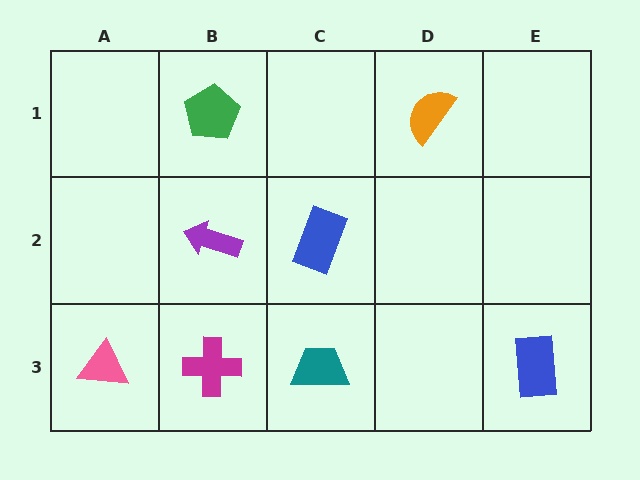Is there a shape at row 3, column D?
No, that cell is empty.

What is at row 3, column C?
A teal trapezoid.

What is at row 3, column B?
A magenta cross.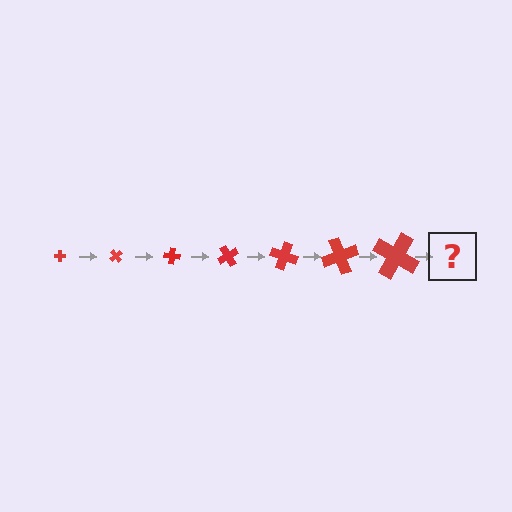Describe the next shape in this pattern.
It should be a cross, larger than the previous one and rotated 350 degrees from the start.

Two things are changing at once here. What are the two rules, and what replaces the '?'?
The two rules are that the cross grows larger each step and it rotates 50 degrees each step. The '?' should be a cross, larger than the previous one and rotated 350 degrees from the start.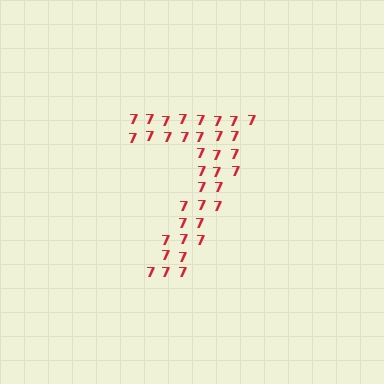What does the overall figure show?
The overall figure shows the digit 7.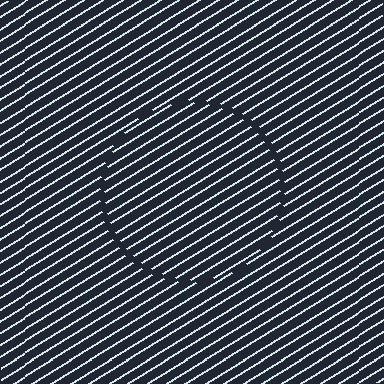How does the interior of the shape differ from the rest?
The interior of the shape contains the same grating, shifted by half a period — the contour is defined by the phase discontinuity where line-ends from the inner and outer gratings abut.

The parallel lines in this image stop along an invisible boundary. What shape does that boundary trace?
An illusory circle. The interior of the shape contains the same grating, shifted by half a period — the contour is defined by the phase discontinuity where line-ends from the inner and outer gratings abut.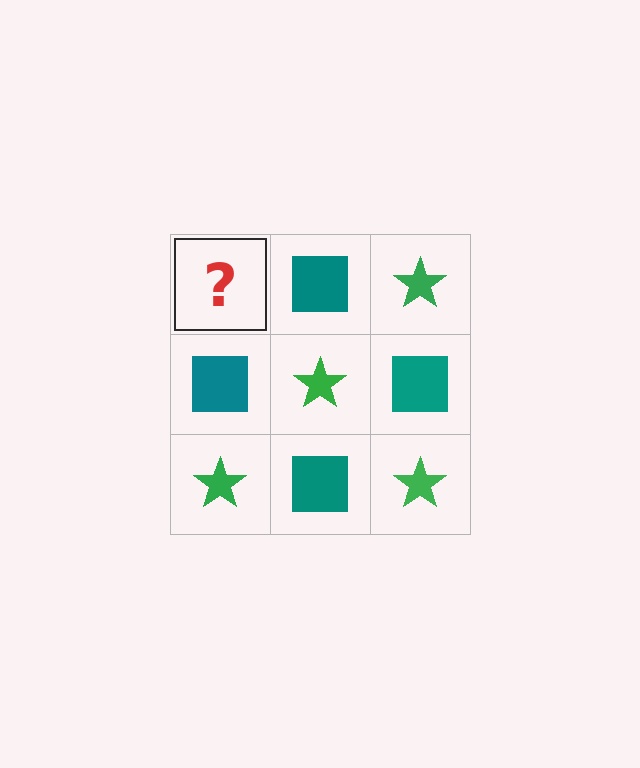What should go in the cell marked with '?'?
The missing cell should contain a green star.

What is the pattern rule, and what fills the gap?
The rule is that it alternates green star and teal square in a checkerboard pattern. The gap should be filled with a green star.